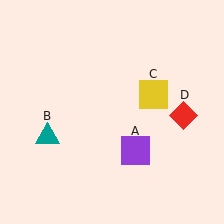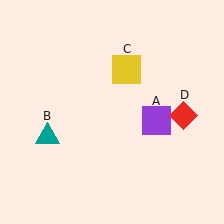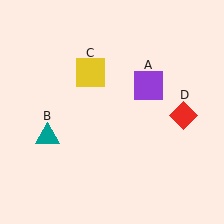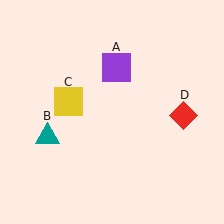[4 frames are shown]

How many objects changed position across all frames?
2 objects changed position: purple square (object A), yellow square (object C).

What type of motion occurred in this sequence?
The purple square (object A), yellow square (object C) rotated counterclockwise around the center of the scene.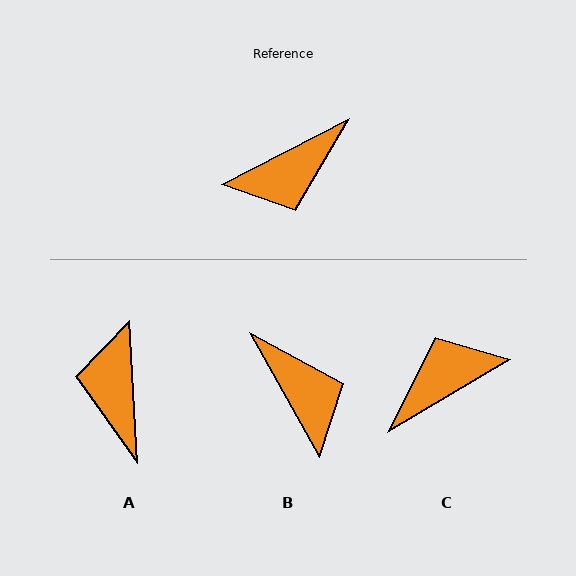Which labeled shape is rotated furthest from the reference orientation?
C, about 176 degrees away.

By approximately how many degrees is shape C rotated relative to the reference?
Approximately 176 degrees clockwise.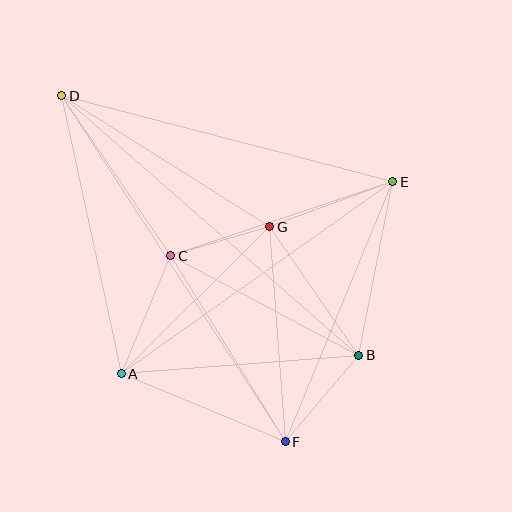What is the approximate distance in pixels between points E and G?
The distance between E and G is approximately 131 pixels.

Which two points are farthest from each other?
Points D and F are farthest from each other.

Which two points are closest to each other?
Points C and G are closest to each other.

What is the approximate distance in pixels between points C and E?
The distance between C and E is approximately 234 pixels.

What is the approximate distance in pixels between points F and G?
The distance between F and G is approximately 216 pixels.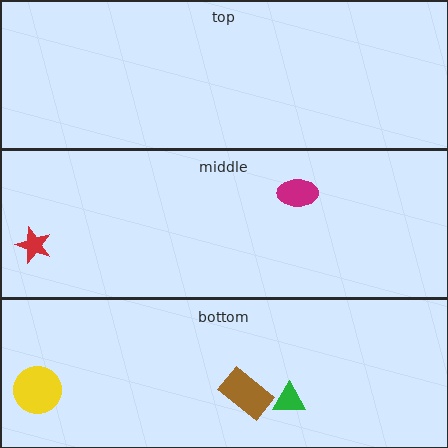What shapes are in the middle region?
The magenta ellipse, the red star.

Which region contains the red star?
The middle region.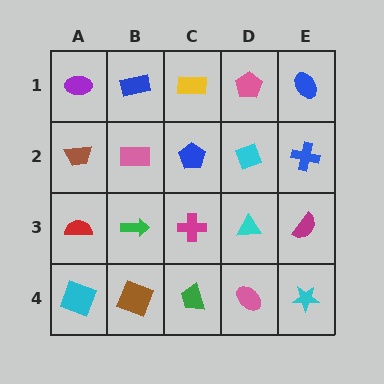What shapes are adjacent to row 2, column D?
A pink pentagon (row 1, column D), a cyan triangle (row 3, column D), a blue pentagon (row 2, column C), a blue cross (row 2, column E).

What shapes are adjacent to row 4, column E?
A magenta semicircle (row 3, column E), a pink ellipse (row 4, column D).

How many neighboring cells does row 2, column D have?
4.